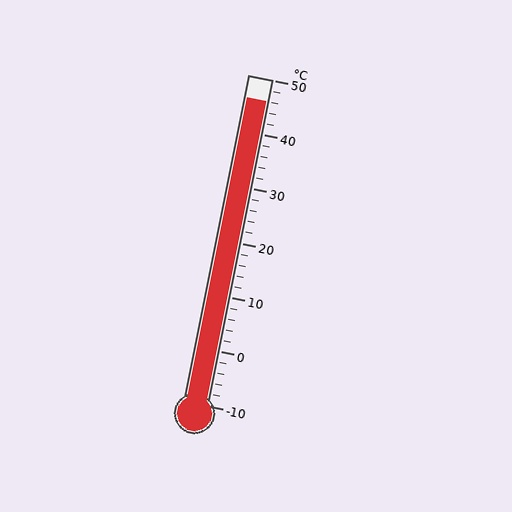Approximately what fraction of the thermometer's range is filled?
The thermometer is filled to approximately 95% of its range.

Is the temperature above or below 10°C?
The temperature is above 10°C.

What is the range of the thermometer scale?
The thermometer scale ranges from -10°C to 50°C.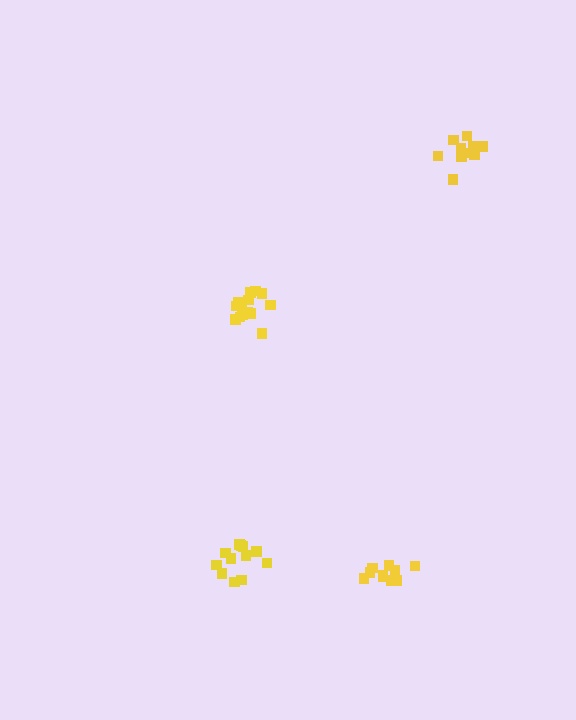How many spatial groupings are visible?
There are 4 spatial groupings.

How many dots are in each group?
Group 1: 10 dots, Group 2: 12 dots, Group 3: 11 dots, Group 4: 14 dots (47 total).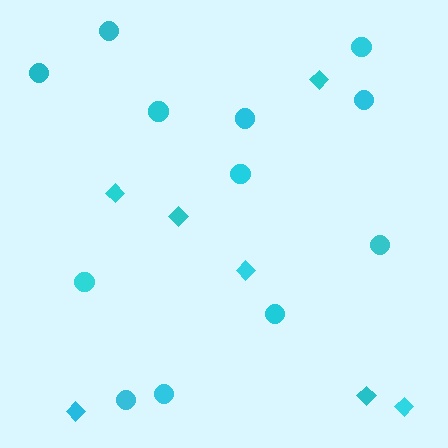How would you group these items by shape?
There are 2 groups: one group of diamonds (7) and one group of circles (12).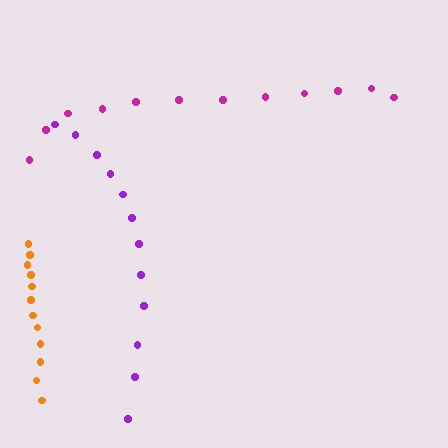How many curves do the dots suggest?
There are 3 distinct paths.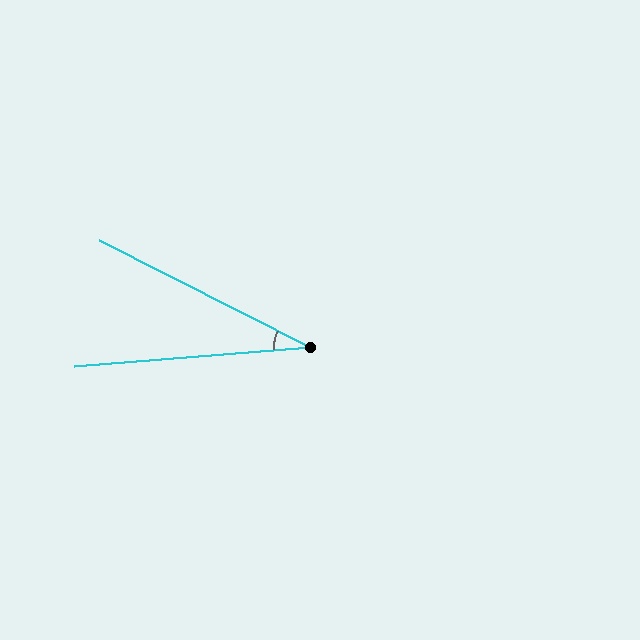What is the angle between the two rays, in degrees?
Approximately 32 degrees.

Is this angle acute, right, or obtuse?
It is acute.